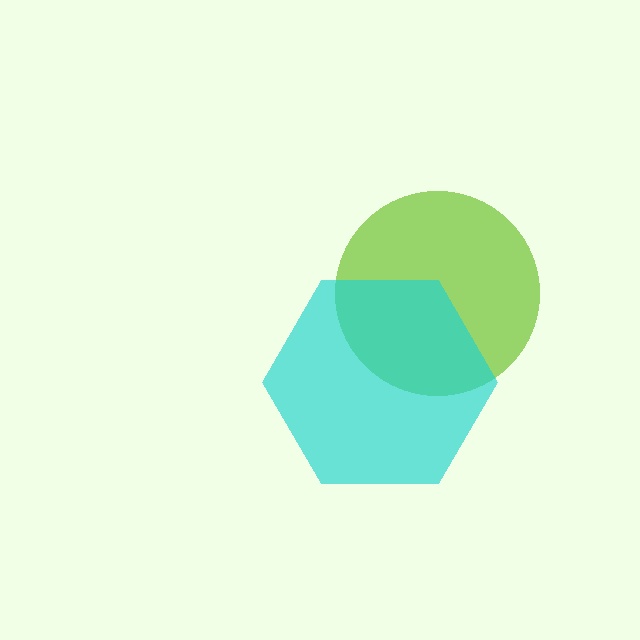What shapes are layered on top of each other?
The layered shapes are: a lime circle, a cyan hexagon.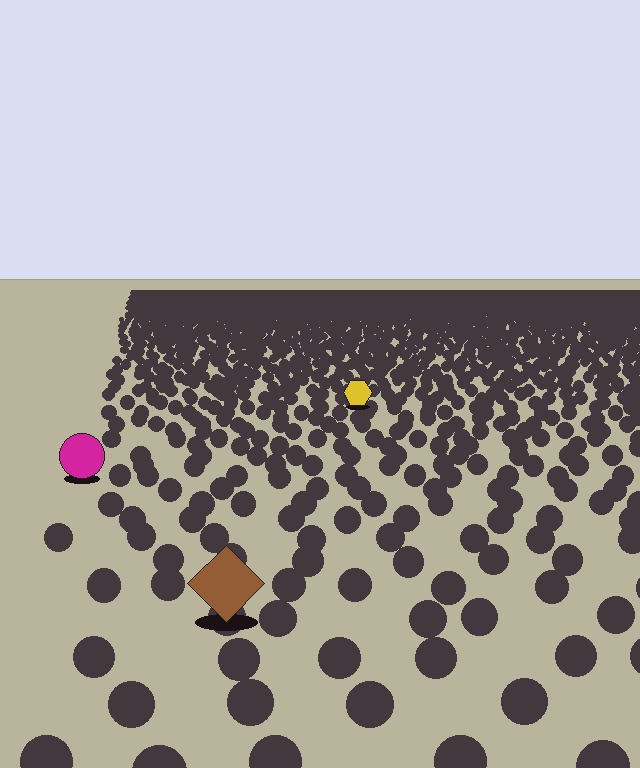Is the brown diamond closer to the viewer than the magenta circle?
Yes. The brown diamond is closer — you can tell from the texture gradient: the ground texture is coarser near it.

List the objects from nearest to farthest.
From nearest to farthest: the brown diamond, the magenta circle, the yellow hexagon.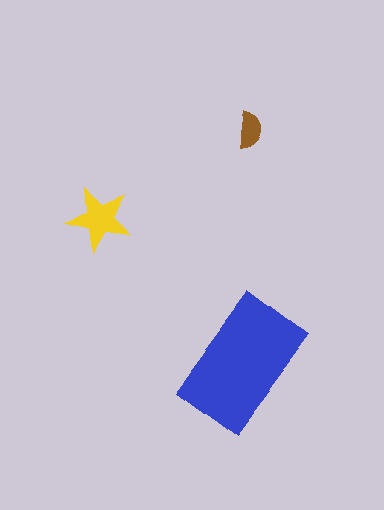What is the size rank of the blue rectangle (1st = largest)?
1st.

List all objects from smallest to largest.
The brown semicircle, the yellow star, the blue rectangle.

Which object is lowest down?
The blue rectangle is bottommost.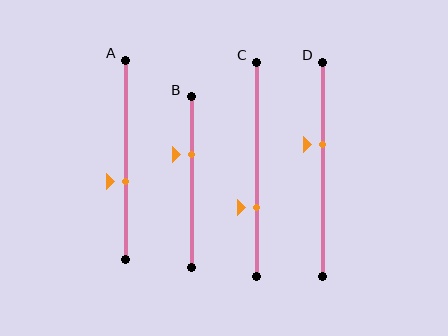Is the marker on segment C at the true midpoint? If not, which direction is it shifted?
No, the marker on segment C is shifted downward by about 18% of the segment length.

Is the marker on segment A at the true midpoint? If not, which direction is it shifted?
No, the marker on segment A is shifted downward by about 11% of the segment length.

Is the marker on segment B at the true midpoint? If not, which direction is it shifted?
No, the marker on segment B is shifted upward by about 16% of the segment length.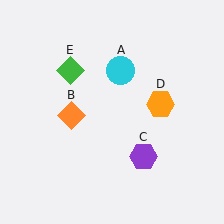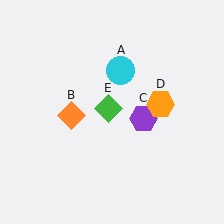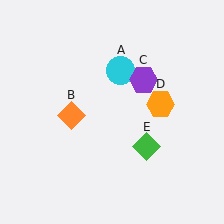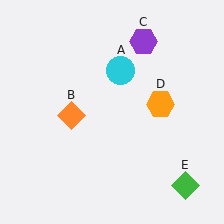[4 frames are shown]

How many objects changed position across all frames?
2 objects changed position: purple hexagon (object C), green diamond (object E).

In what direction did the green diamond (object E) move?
The green diamond (object E) moved down and to the right.